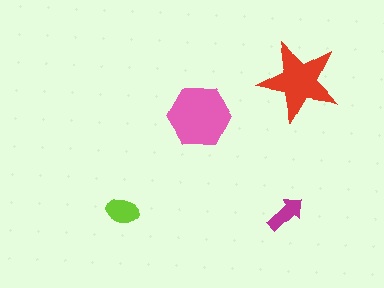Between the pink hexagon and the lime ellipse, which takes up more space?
The pink hexagon.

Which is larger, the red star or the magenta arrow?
The red star.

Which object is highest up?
The red star is topmost.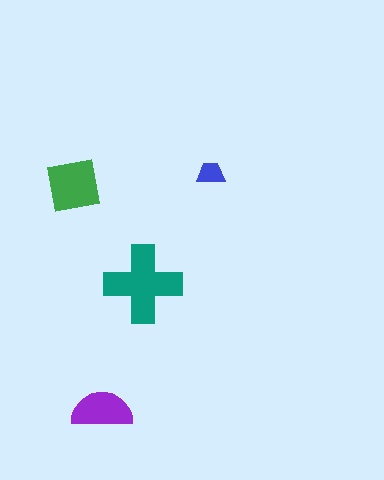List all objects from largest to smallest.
The teal cross, the green square, the purple semicircle, the blue trapezoid.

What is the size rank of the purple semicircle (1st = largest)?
3rd.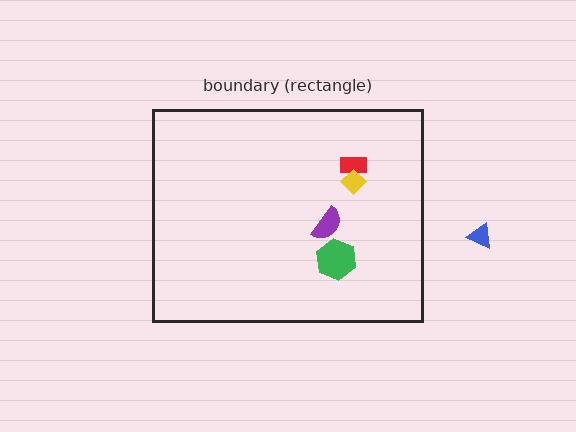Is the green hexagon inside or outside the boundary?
Inside.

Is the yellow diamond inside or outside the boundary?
Inside.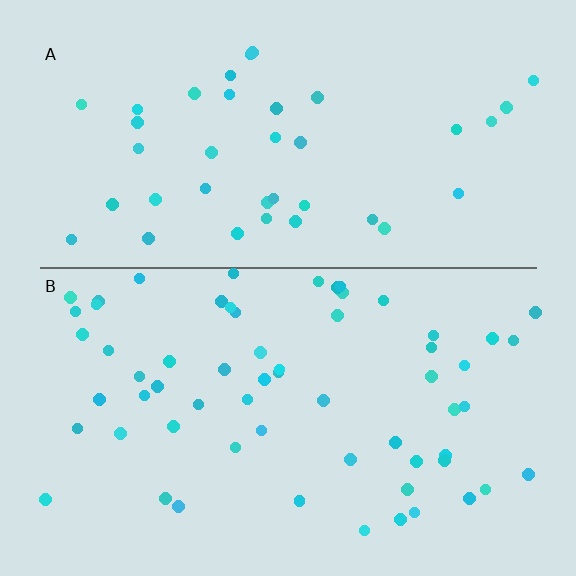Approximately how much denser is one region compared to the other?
Approximately 1.6× — region B over region A.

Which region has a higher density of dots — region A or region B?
B (the bottom).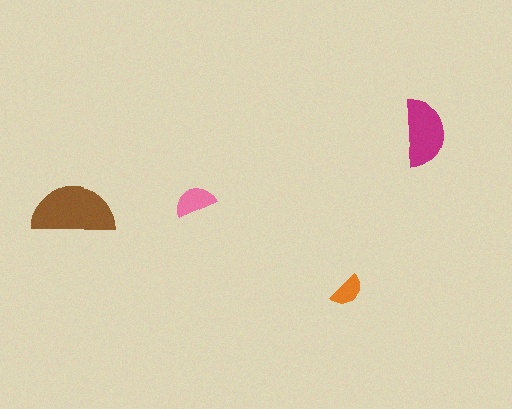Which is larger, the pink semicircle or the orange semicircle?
The pink one.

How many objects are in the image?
There are 4 objects in the image.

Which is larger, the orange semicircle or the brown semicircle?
The brown one.